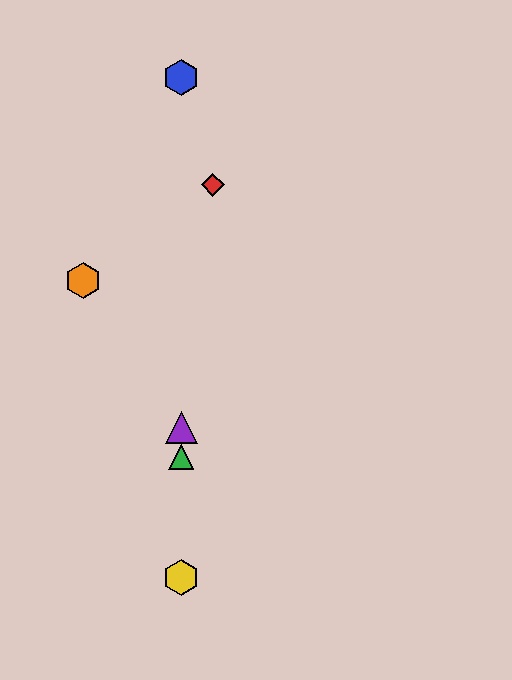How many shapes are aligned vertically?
4 shapes (the blue hexagon, the green triangle, the yellow hexagon, the purple triangle) are aligned vertically.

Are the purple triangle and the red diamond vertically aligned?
No, the purple triangle is at x≈181 and the red diamond is at x≈213.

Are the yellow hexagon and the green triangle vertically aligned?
Yes, both are at x≈181.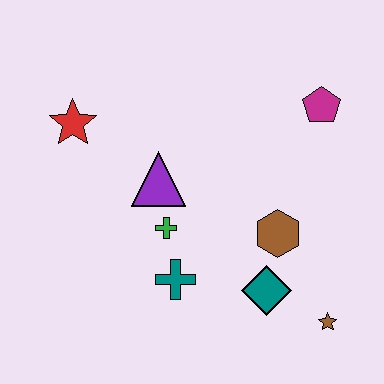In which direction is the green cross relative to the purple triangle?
The green cross is below the purple triangle.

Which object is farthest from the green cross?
The magenta pentagon is farthest from the green cross.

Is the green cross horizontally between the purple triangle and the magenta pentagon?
Yes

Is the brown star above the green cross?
No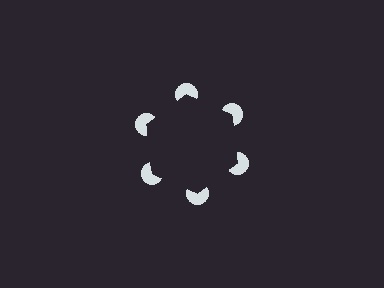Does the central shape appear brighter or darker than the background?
It typically appears slightly darker than the background, even though no actual brightness change is drawn.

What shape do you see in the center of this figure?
An illusory hexagon — its edges are inferred from the aligned wedge cuts in the pac-man discs, not physically drawn.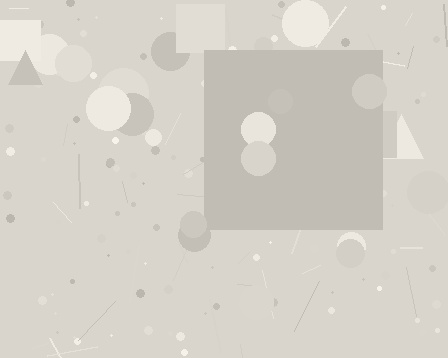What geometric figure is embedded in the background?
A square is embedded in the background.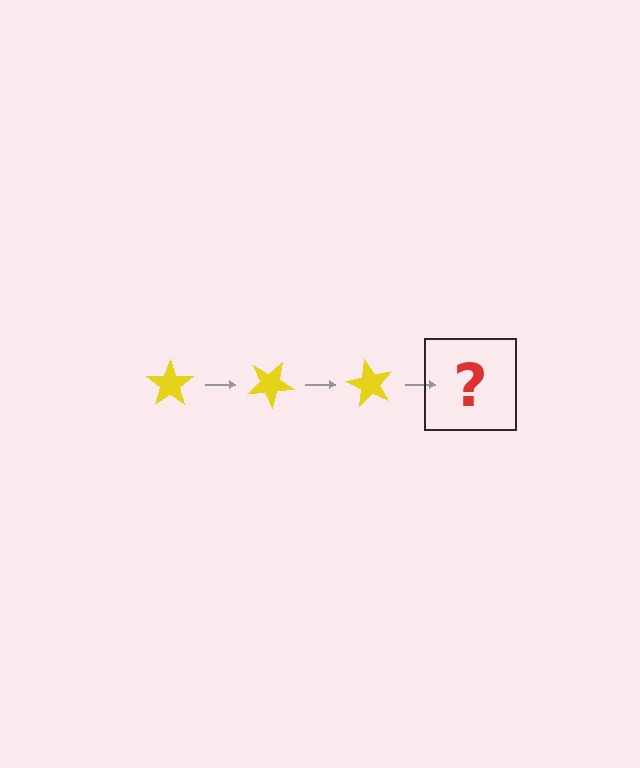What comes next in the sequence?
The next element should be a yellow star rotated 90 degrees.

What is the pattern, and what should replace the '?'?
The pattern is that the star rotates 30 degrees each step. The '?' should be a yellow star rotated 90 degrees.